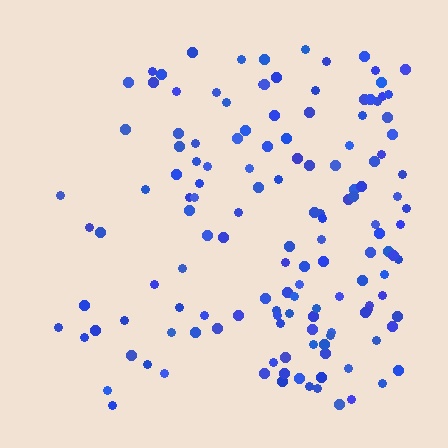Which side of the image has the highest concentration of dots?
The right.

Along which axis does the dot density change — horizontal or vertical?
Horizontal.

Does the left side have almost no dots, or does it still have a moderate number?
Still a moderate number, just noticeably fewer than the right.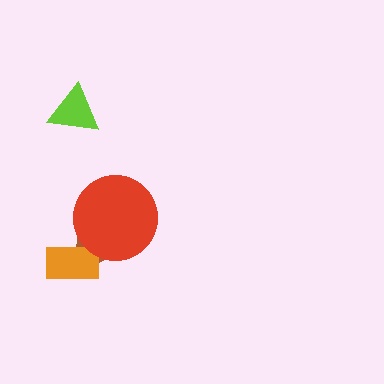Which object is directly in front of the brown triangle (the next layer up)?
The orange rectangle is directly in front of the brown triangle.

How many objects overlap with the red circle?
1 object overlaps with the red circle.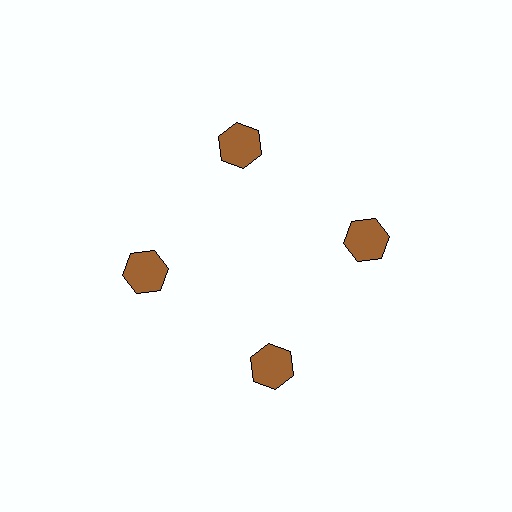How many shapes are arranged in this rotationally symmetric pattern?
There are 4 shapes, arranged in 4 groups of 1.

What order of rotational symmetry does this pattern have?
This pattern has 4-fold rotational symmetry.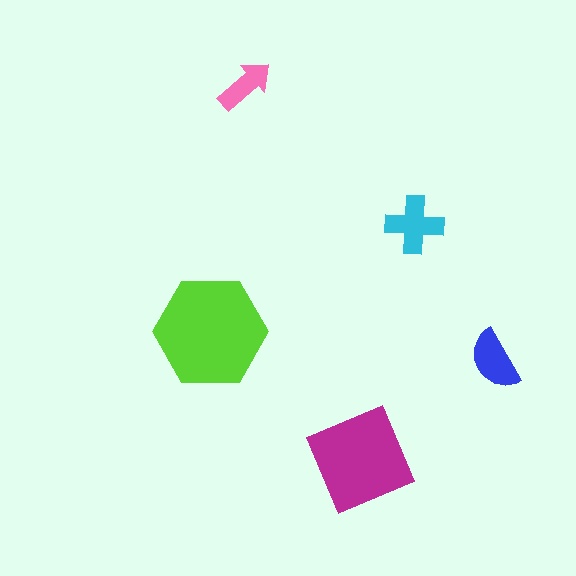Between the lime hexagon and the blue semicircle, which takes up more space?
The lime hexagon.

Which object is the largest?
The lime hexagon.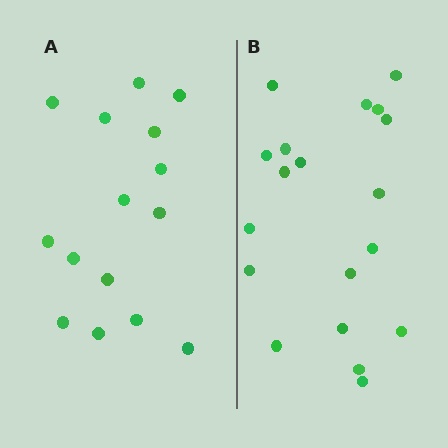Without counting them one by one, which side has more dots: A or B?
Region B (the right region) has more dots.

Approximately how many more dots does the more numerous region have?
Region B has about 4 more dots than region A.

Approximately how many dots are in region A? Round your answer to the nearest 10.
About 20 dots. (The exact count is 15, which rounds to 20.)